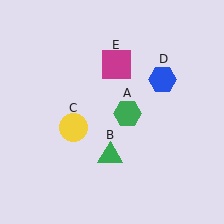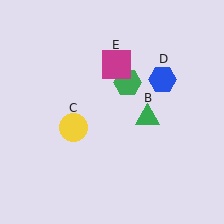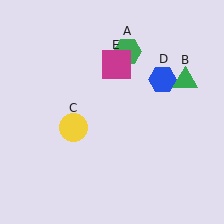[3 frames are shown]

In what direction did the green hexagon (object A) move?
The green hexagon (object A) moved up.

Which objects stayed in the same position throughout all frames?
Yellow circle (object C) and blue hexagon (object D) and magenta square (object E) remained stationary.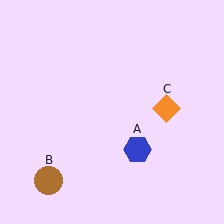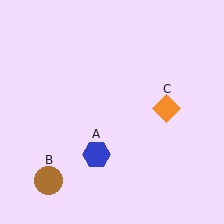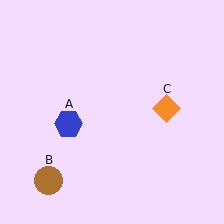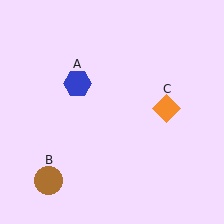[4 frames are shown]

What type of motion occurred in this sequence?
The blue hexagon (object A) rotated clockwise around the center of the scene.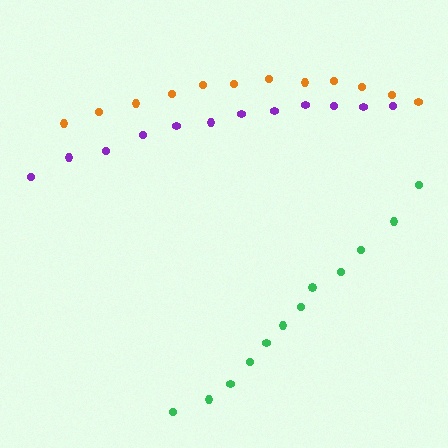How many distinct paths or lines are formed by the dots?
There are 3 distinct paths.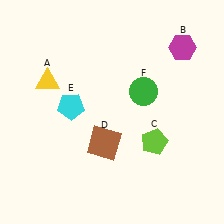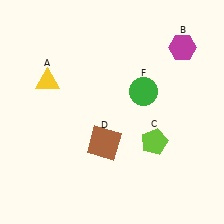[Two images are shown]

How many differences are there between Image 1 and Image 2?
There is 1 difference between the two images.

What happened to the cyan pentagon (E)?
The cyan pentagon (E) was removed in Image 2. It was in the top-left area of Image 1.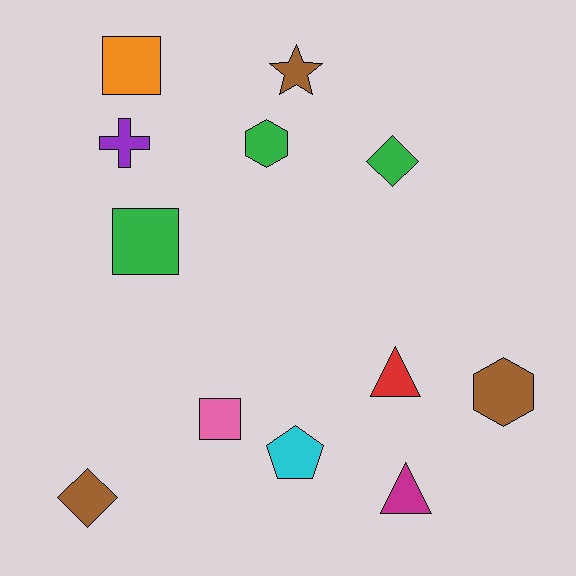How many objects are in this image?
There are 12 objects.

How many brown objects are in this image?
There are 3 brown objects.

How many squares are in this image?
There are 3 squares.